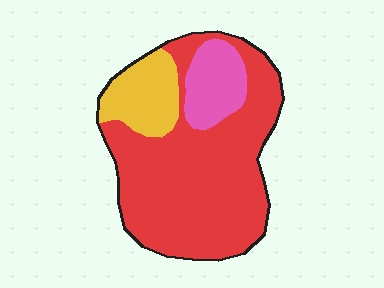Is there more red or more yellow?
Red.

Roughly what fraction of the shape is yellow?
Yellow takes up less than a quarter of the shape.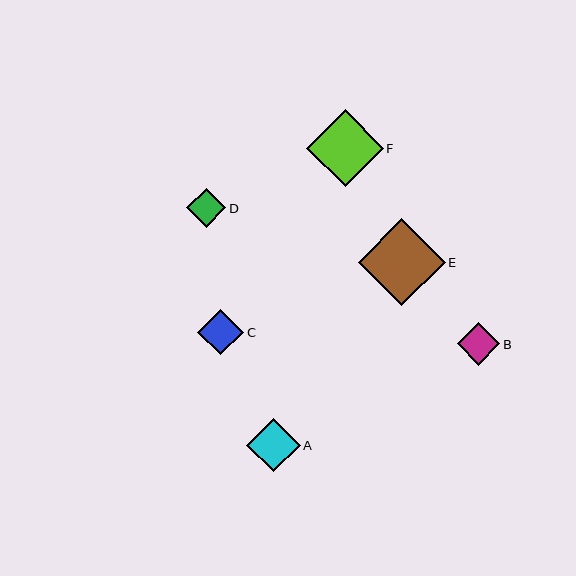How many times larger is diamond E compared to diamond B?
Diamond E is approximately 2.0 times the size of diamond B.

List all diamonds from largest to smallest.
From largest to smallest: E, F, A, C, B, D.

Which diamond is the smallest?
Diamond D is the smallest with a size of approximately 39 pixels.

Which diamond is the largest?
Diamond E is the largest with a size of approximately 87 pixels.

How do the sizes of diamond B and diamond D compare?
Diamond B and diamond D are approximately the same size.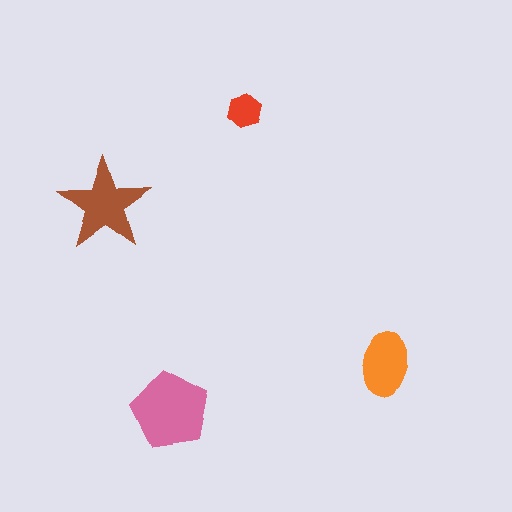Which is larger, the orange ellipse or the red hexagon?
The orange ellipse.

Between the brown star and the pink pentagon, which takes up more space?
The pink pentagon.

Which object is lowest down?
The pink pentagon is bottommost.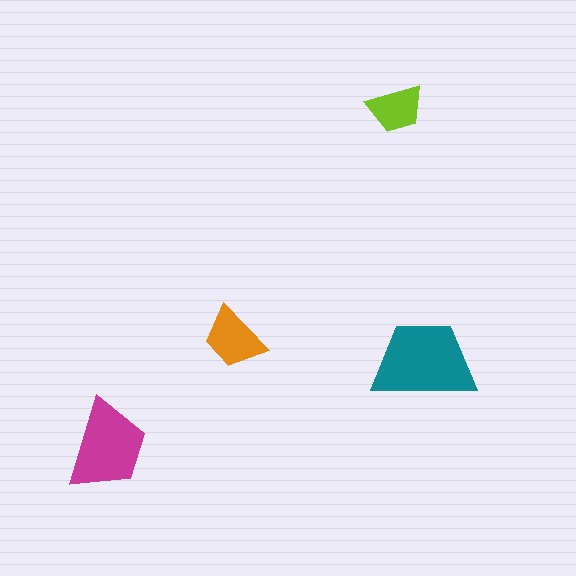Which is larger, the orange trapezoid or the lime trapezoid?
The orange one.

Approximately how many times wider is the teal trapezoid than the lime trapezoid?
About 2 times wider.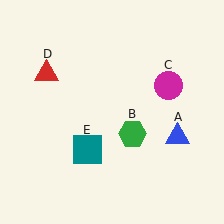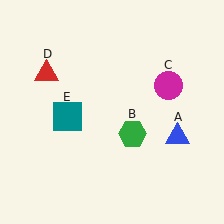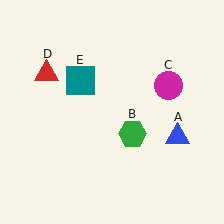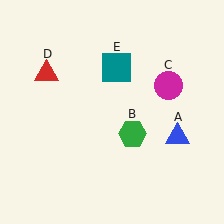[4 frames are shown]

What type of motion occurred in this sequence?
The teal square (object E) rotated clockwise around the center of the scene.